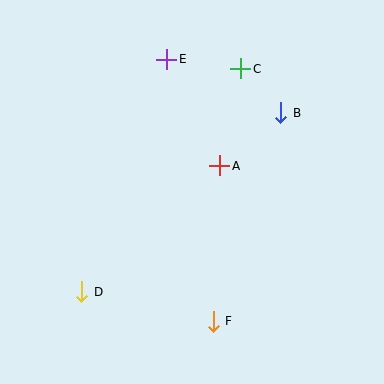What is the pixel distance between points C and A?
The distance between C and A is 99 pixels.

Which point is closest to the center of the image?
Point A at (220, 166) is closest to the center.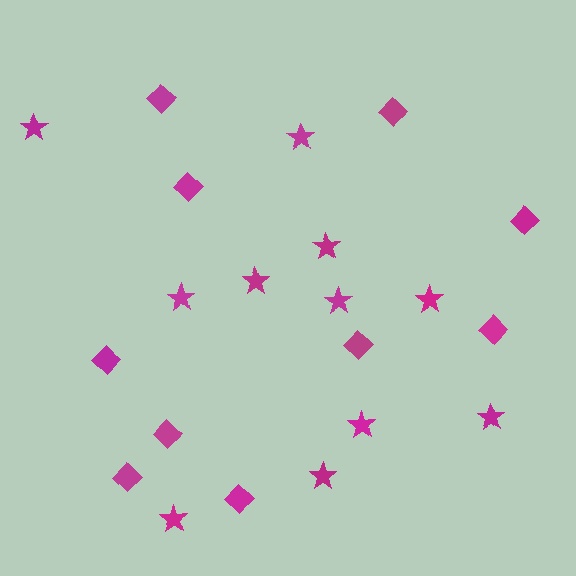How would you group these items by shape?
There are 2 groups: one group of diamonds (10) and one group of stars (11).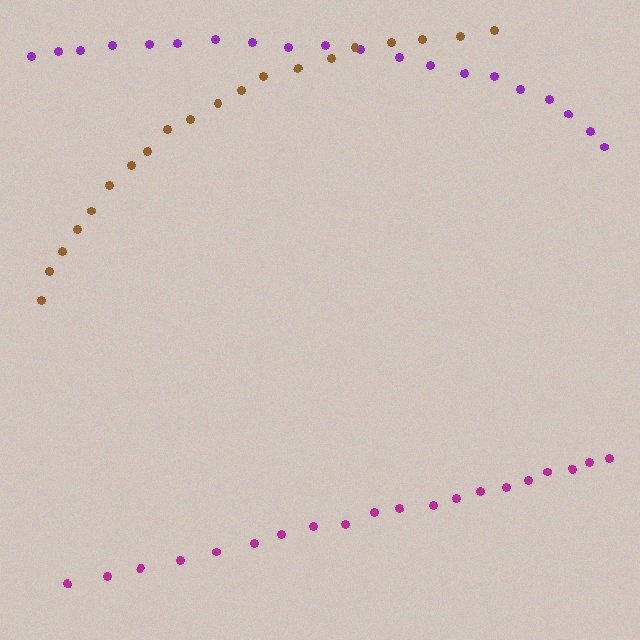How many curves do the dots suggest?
There are 3 distinct paths.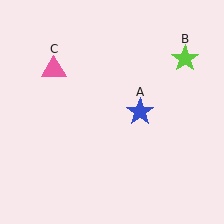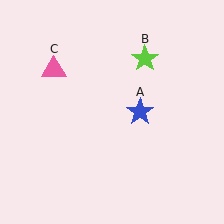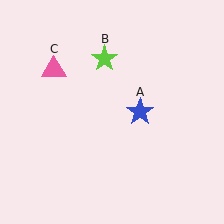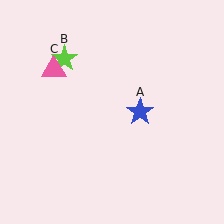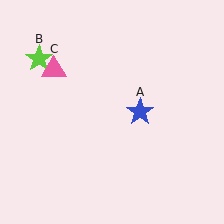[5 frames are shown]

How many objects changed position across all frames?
1 object changed position: lime star (object B).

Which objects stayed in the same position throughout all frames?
Blue star (object A) and pink triangle (object C) remained stationary.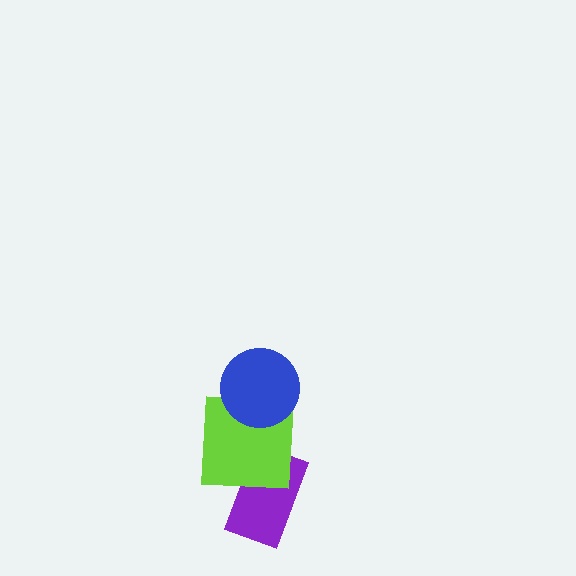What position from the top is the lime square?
The lime square is 2nd from the top.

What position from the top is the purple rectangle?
The purple rectangle is 3rd from the top.